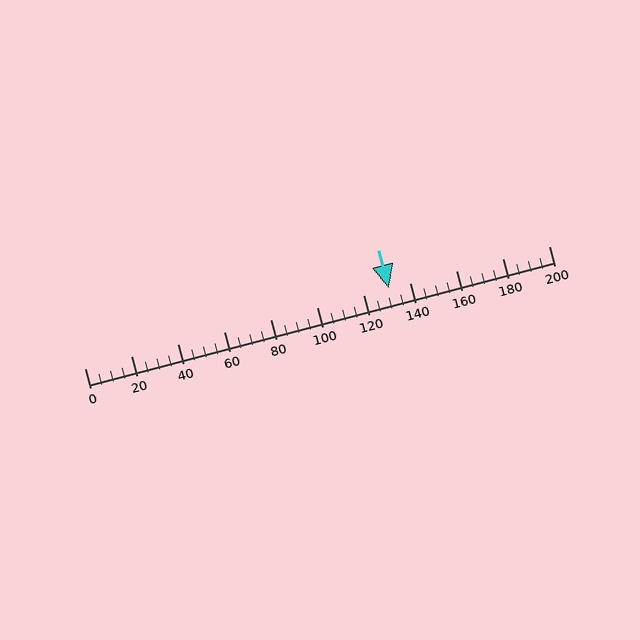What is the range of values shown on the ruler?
The ruler shows values from 0 to 200.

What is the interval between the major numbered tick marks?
The major tick marks are spaced 20 units apart.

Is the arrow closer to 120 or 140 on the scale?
The arrow is closer to 140.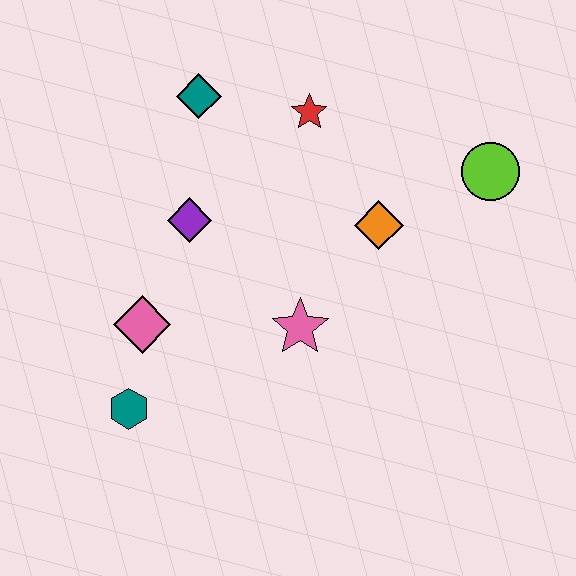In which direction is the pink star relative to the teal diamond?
The pink star is below the teal diamond.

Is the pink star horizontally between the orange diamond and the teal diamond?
Yes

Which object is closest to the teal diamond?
The red star is closest to the teal diamond.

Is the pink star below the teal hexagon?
No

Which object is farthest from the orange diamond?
The teal hexagon is farthest from the orange diamond.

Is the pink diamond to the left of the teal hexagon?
No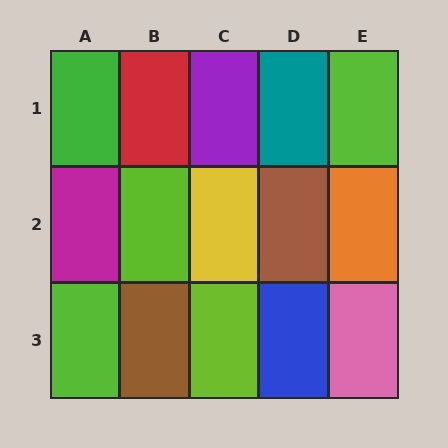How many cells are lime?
4 cells are lime.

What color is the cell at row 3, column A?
Lime.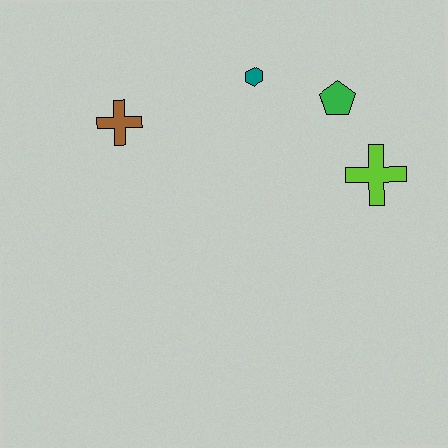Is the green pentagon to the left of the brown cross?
No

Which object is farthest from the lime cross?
The brown cross is farthest from the lime cross.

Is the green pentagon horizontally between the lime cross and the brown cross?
Yes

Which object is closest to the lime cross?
The green pentagon is closest to the lime cross.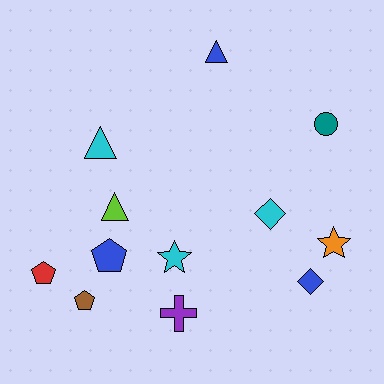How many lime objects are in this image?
There is 1 lime object.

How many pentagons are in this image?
There are 3 pentagons.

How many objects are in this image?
There are 12 objects.